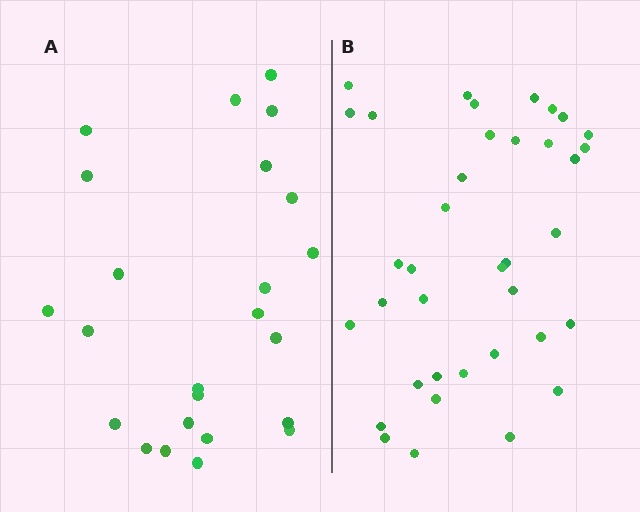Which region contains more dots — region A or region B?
Region B (the right region) has more dots.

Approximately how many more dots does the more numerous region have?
Region B has approximately 15 more dots than region A.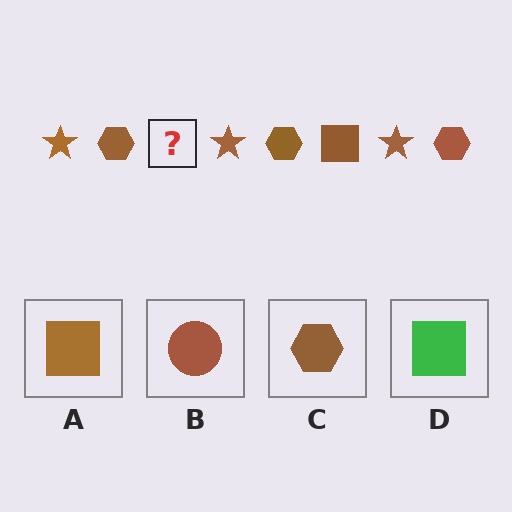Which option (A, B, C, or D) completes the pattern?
A.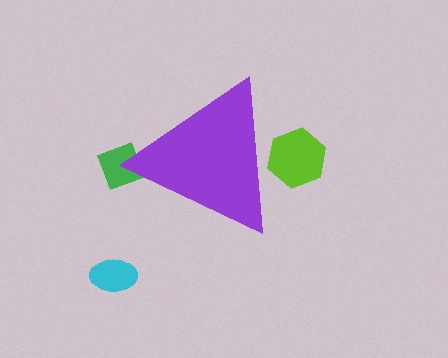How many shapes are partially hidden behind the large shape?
2 shapes are partially hidden.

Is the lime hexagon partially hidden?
Yes, the lime hexagon is partially hidden behind the purple triangle.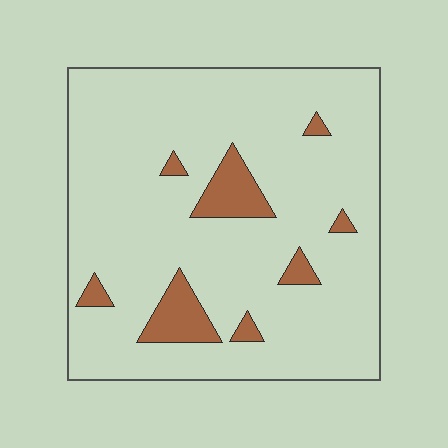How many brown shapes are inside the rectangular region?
8.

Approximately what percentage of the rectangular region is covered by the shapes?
Approximately 10%.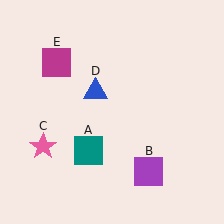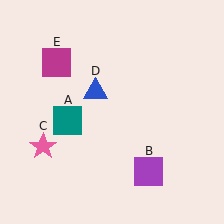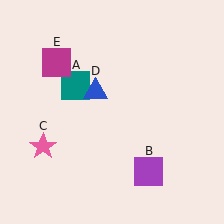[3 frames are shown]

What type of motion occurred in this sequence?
The teal square (object A) rotated clockwise around the center of the scene.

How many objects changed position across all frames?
1 object changed position: teal square (object A).